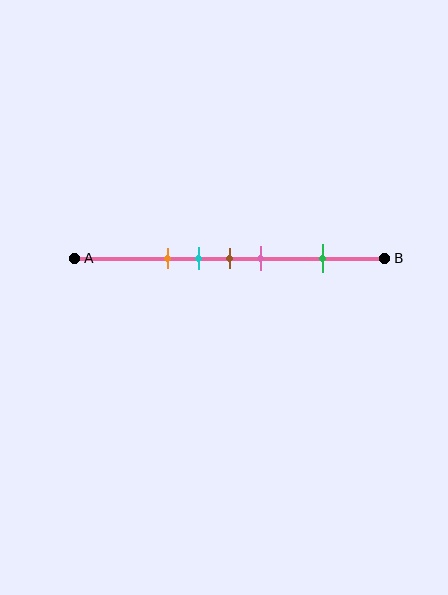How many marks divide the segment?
There are 5 marks dividing the segment.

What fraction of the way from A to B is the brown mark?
The brown mark is approximately 50% (0.5) of the way from A to B.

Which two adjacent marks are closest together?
The cyan and brown marks are the closest adjacent pair.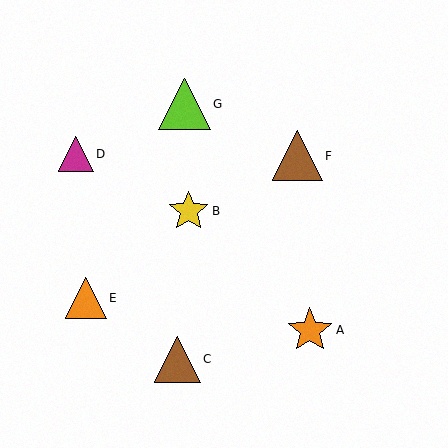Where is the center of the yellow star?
The center of the yellow star is at (189, 211).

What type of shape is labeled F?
Shape F is a brown triangle.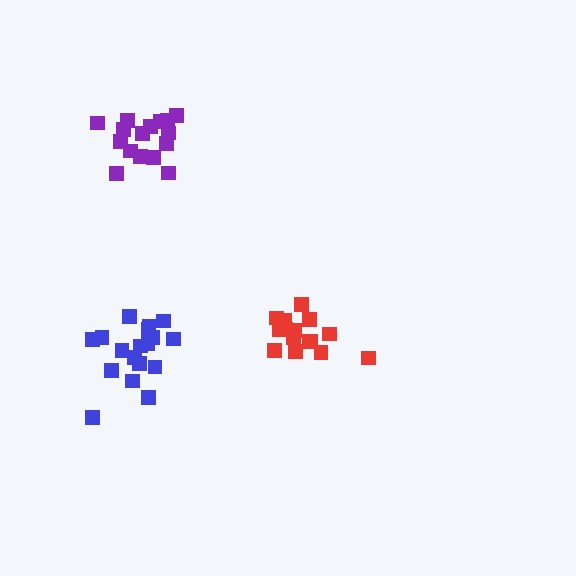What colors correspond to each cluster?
The clusters are colored: red, purple, blue.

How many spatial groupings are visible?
There are 3 spatial groupings.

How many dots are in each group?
Group 1: 15 dots, Group 2: 16 dots, Group 3: 18 dots (49 total).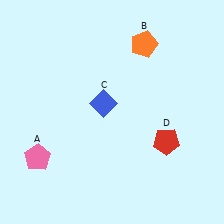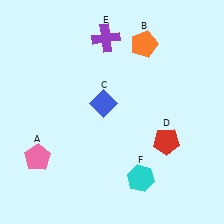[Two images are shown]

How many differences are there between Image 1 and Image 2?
There are 2 differences between the two images.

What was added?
A purple cross (E), a cyan hexagon (F) were added in Image 2.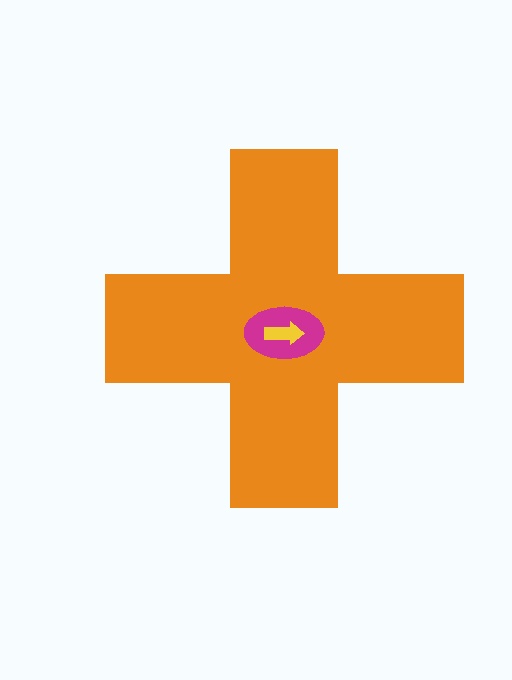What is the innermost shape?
The yellow arrow.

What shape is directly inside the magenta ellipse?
The yellow arrow.